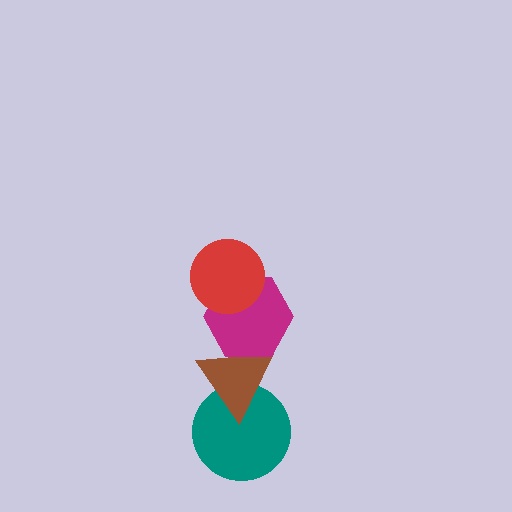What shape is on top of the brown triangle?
The magenta hexagon is on top of the brown triangle.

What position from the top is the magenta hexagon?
The magenta hexagon is 2nd from the top.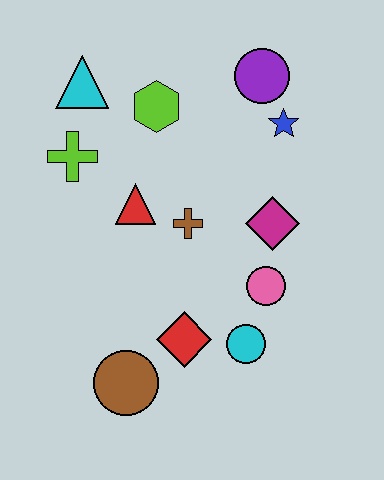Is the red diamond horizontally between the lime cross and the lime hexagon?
No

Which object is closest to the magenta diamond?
The pink circle is closest to the magenta diamond.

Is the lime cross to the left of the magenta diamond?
Yes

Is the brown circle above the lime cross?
No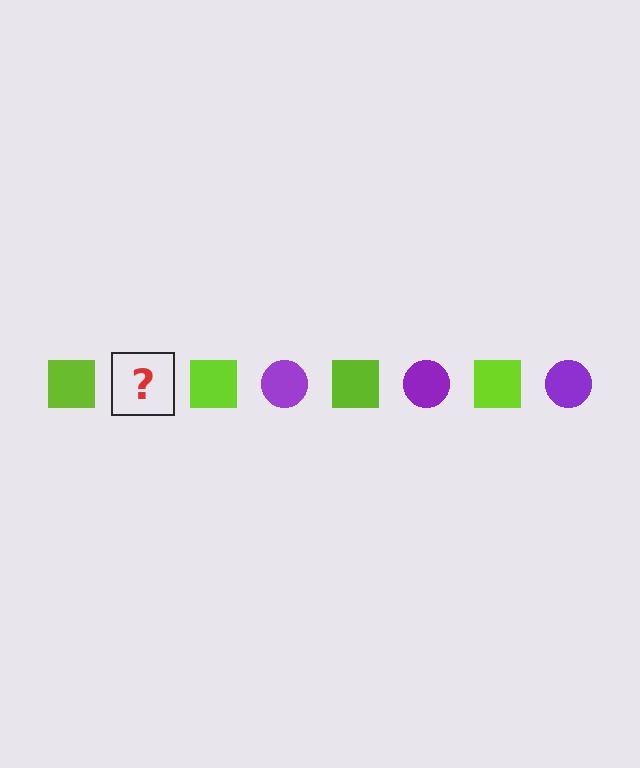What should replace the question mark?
The question mark should be replaced with a purple circle.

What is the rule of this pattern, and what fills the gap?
The rule is that the pattern alternates between lime square and purple circle. The gap should be filled with a purple circle.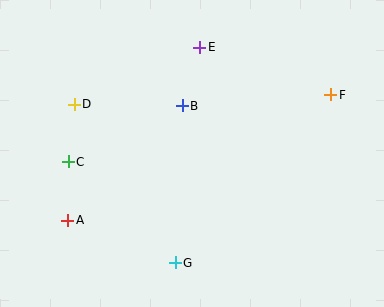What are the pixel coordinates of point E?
Point E is at (200, 47).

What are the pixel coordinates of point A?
Point A is at (68, 220).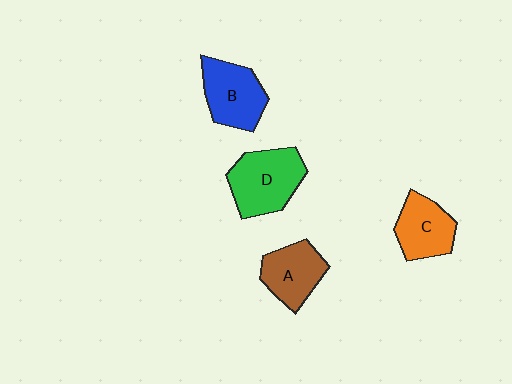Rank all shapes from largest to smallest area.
From largest to smallest: D (green), B (blue), A (brown), C (orange).